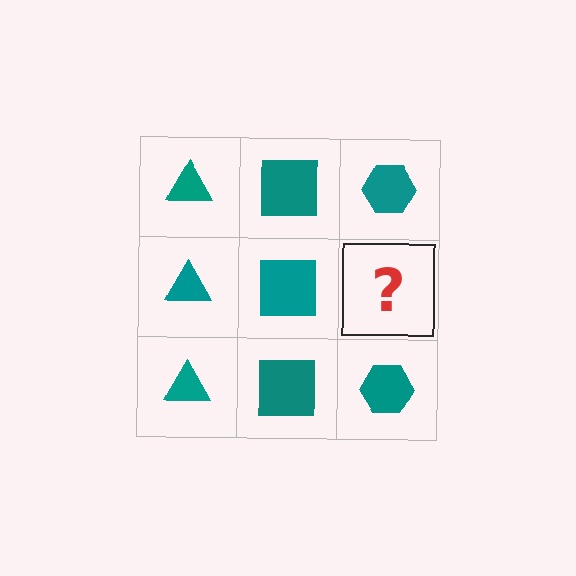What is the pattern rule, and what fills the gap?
The rule is that each column has a consistent shape. The gap should be filled with a teal hexagon.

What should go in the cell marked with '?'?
The missing cell should contain a teal hexagon.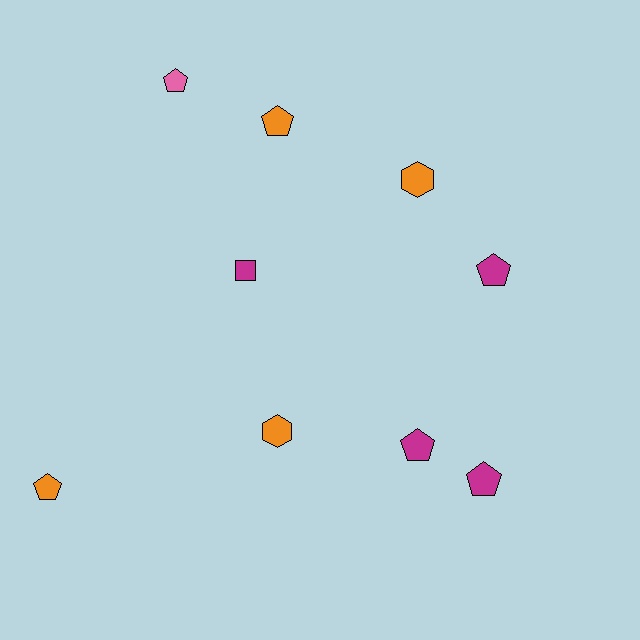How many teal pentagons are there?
There are no teal pentagons.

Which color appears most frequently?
Magenta, with 4 objects.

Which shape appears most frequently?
Pentagon, with 6 objects.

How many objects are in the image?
There are 9 objects.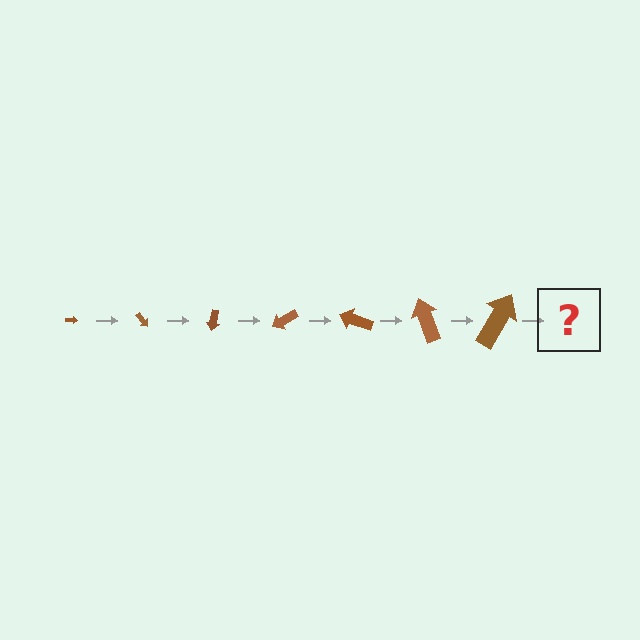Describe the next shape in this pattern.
It should be an arrow, larger than the previous one and rotated 350 degrees from the start.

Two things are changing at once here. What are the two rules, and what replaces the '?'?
The two rules are that the arrow grows larger each step and it rotates 50 degrees each step. The '?' should be an arrow, larger than the previous one and rotated 350 degrees from the start.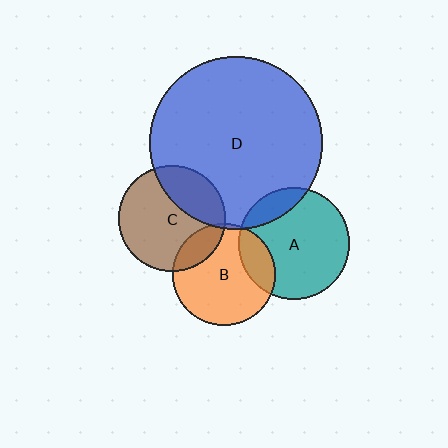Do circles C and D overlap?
Yes.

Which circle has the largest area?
Circle D (blue).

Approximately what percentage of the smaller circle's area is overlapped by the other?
Approximately 30%.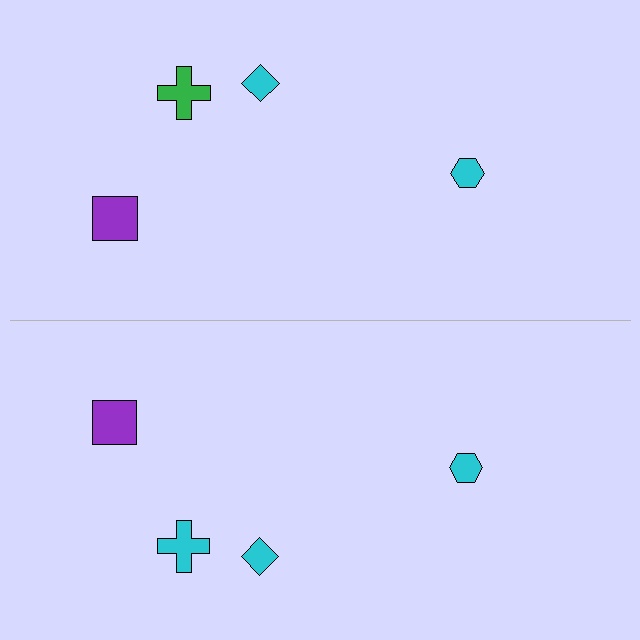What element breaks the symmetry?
The cyan cross on the bottom side breaks the symmetry — its mirror counterpart is green.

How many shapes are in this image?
There are 8 shapes in this image.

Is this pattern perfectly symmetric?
No, the pattern is not perfectly symmetric. The cyan cross on the bottom side breaks the symmetry — its mirror counterpart is green.